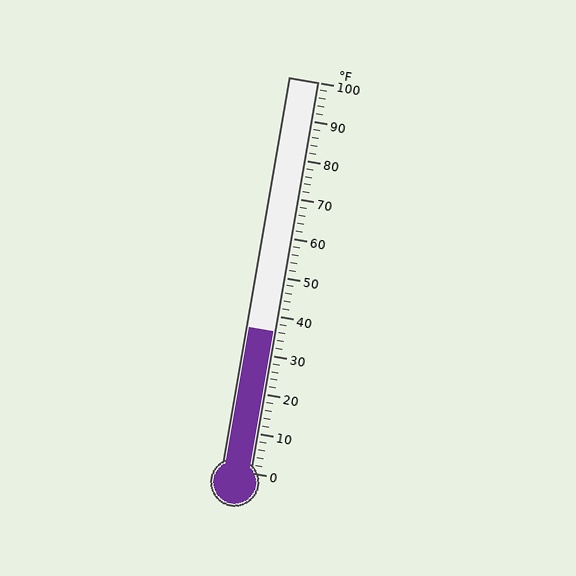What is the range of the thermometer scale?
The thermometer scale ranges from 0°F to 100°F.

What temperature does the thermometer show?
The thermometer shows approximately 36°F.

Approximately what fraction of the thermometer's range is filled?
The thermometer is filled to approximately 35% of its range.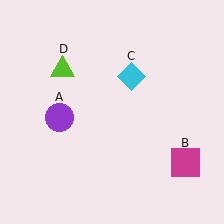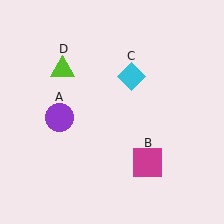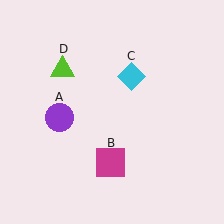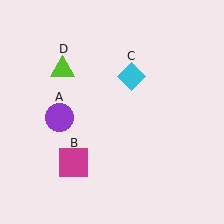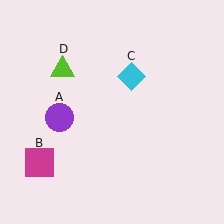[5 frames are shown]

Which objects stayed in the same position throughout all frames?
Purple circle (object A) and cyan diamond (object C) and lime triangle (object D) remained stationary.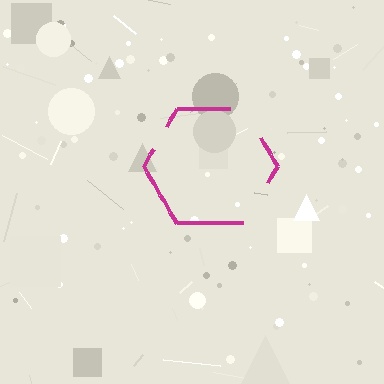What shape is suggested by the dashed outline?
The dashed outline suggests a hexagon.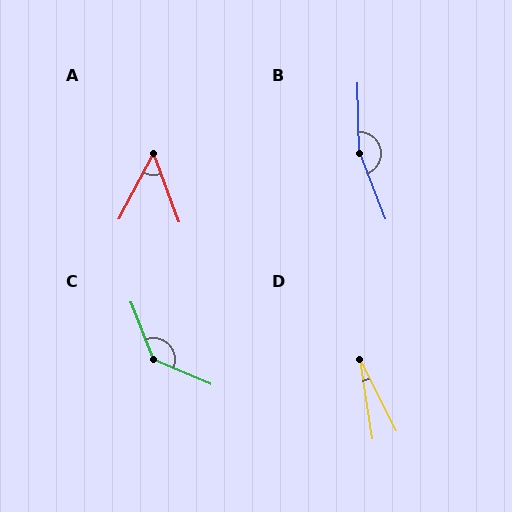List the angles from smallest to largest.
D (18°), A (49°), C (134°), B (160°).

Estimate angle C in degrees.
Approximately 134 degrees.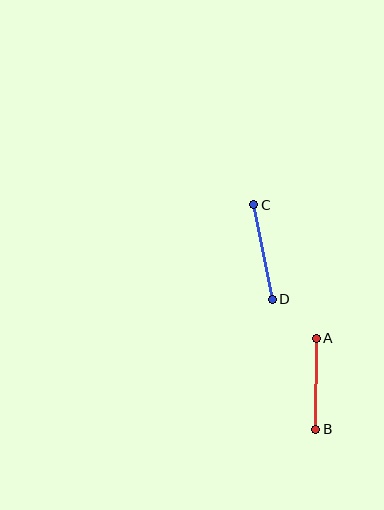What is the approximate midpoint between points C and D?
The midpoint is at approximately (263, 252) pixels.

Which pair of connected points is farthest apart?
Points C and D are farthest apart.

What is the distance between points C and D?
The distance is approximately 96 pixels.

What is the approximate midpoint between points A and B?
The midpoint is at approximately (316, 384) pixels.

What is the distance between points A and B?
The distance is approximately 91 pixels.